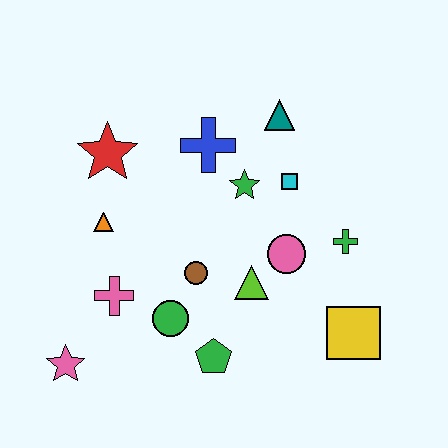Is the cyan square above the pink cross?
Yes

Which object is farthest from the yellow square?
The red star is farthest from the yellow square.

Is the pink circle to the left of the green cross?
Yes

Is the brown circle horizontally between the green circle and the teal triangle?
Yes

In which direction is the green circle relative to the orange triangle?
The green circle is below the orange triangle.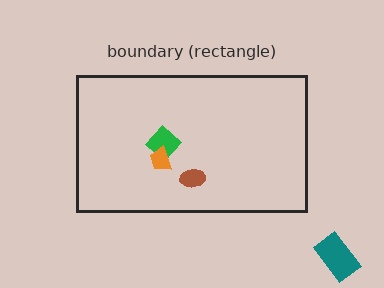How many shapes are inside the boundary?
3 inside, 1 outside.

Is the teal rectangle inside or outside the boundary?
Outside.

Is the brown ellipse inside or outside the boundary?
Inside.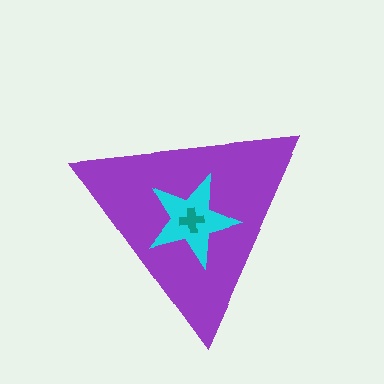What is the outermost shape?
The purple triangle.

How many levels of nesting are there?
3.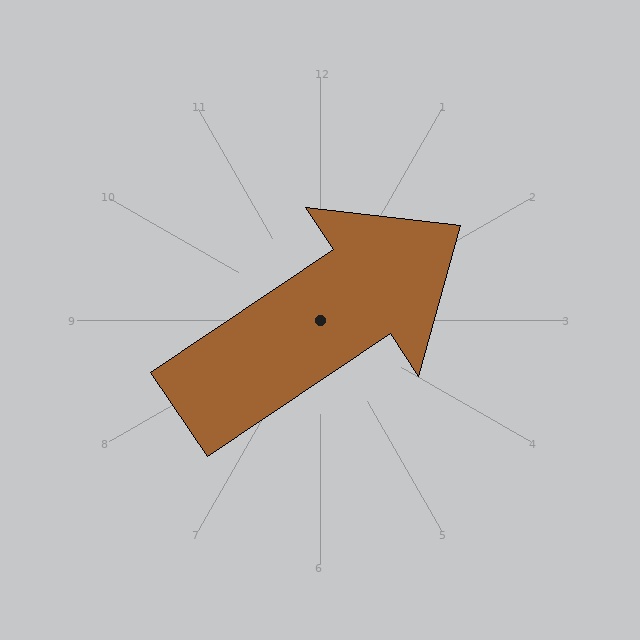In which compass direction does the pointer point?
Northeast.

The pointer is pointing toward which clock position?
Roughly 2 o'clock.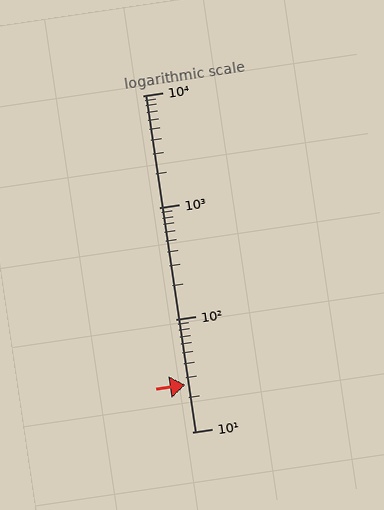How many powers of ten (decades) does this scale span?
The scale spans 3 decades, from 10 to 10000.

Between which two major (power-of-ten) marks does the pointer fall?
The pointer is between 10 and 100.